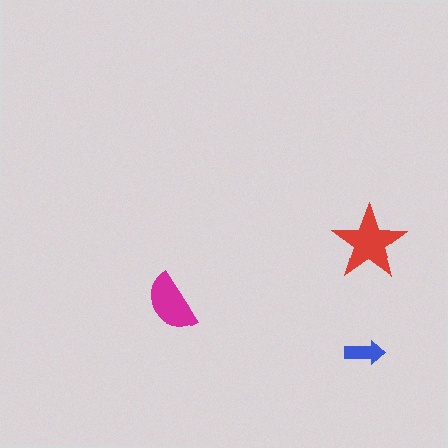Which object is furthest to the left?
The magenta semicircle is leftmost.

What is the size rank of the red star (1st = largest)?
1st.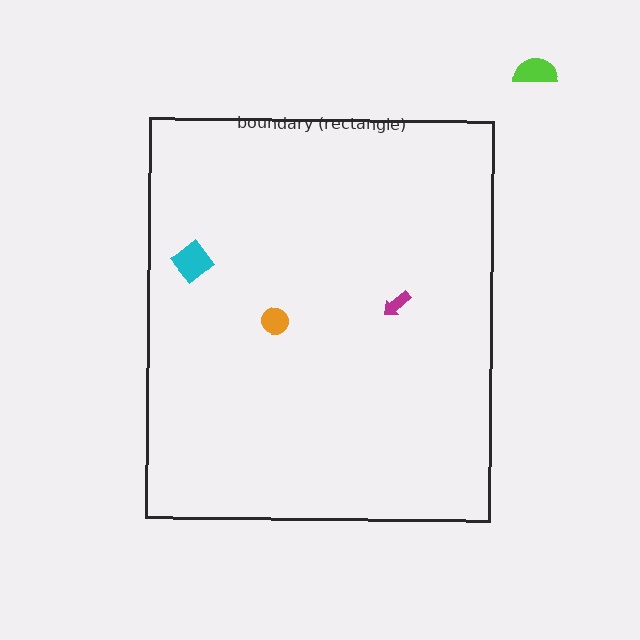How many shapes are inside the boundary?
3 inside, 1 outside.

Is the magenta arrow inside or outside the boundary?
Inside.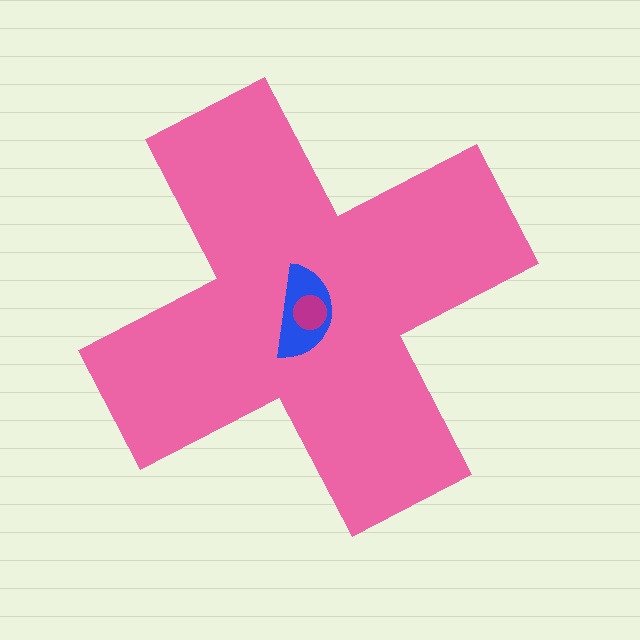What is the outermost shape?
The pink cross.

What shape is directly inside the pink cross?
The blue semicircle.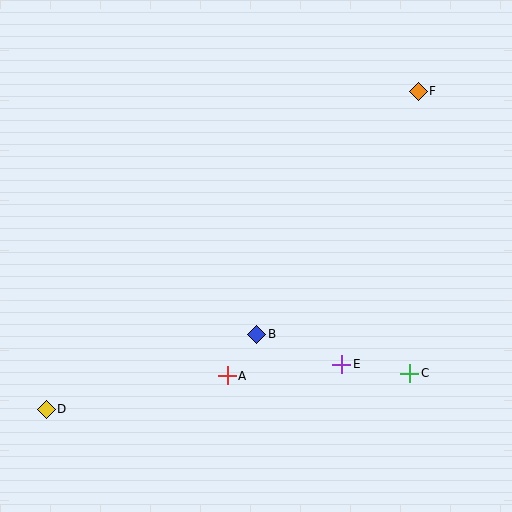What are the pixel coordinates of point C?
Point C is at (410, 373).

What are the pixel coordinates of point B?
Point B is at (257, 334).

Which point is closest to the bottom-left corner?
Point D is closest to the bottom-left corner.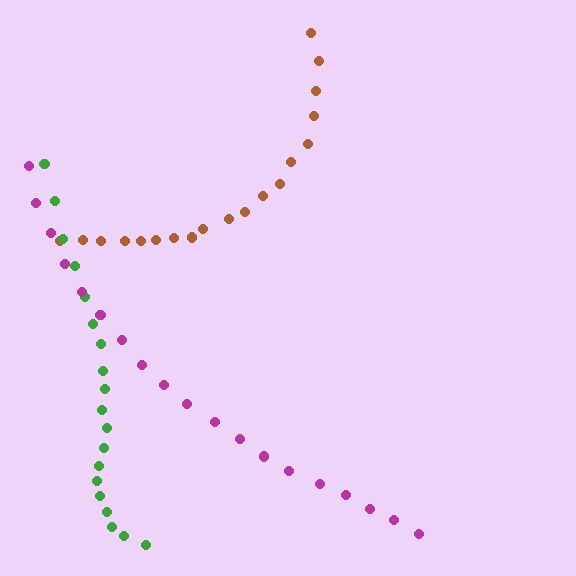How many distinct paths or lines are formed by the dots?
There are 3 distinct paths.